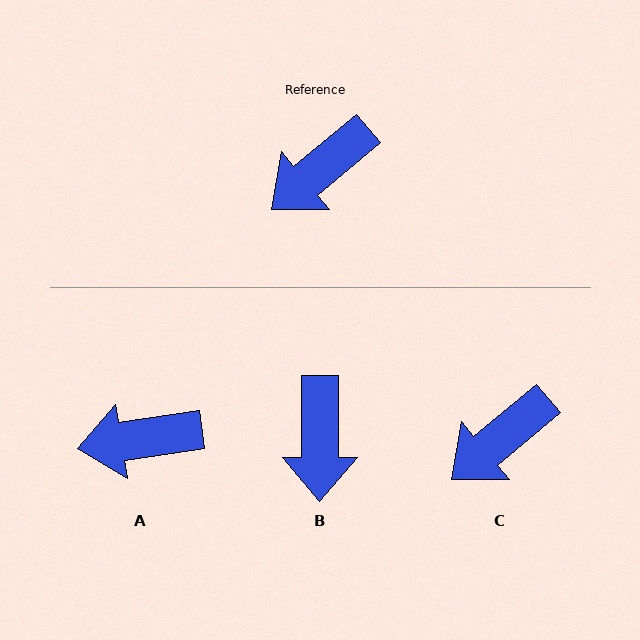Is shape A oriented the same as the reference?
No, it is off by about 31 degrees.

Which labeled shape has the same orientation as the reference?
C.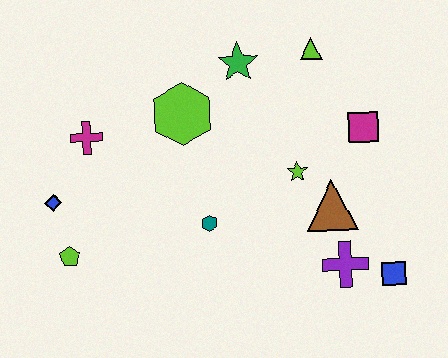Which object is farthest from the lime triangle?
The lime pentagon is farthest from the lime triangle.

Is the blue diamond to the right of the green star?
No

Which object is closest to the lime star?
The brown triangle is closest to the lime star.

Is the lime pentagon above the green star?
No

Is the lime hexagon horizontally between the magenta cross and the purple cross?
Yes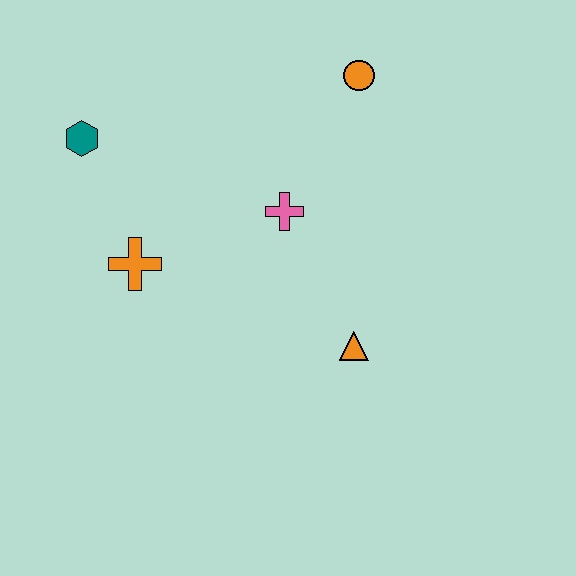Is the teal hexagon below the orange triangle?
No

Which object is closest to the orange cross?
The teal hexagon is closest to the orange cross.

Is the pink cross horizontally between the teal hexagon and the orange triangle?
Yes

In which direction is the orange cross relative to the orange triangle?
The orange cross is to the left of the orange triangle.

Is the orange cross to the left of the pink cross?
Yes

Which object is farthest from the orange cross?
The orange circle is farthest from the orange cross.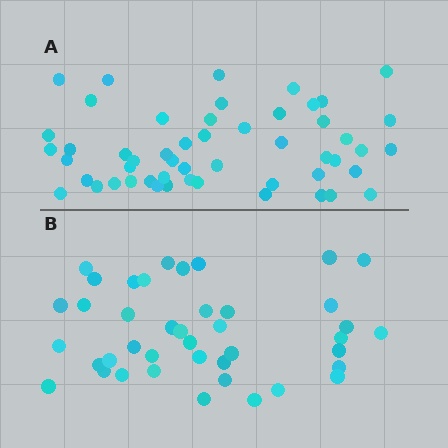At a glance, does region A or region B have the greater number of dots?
Region A (the top region) has more dots.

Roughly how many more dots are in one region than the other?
Region A has roughly 12 or so more dots than region B.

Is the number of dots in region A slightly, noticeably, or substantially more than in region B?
Region A has noticeably more, but not dramatically so. The ratio is roughly 1.3 to 1.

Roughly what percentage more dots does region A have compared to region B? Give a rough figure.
About 25% more.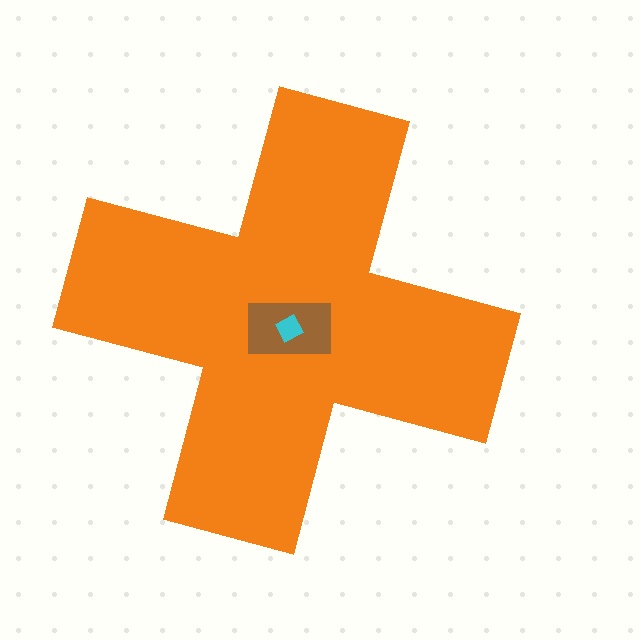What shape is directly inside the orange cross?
The brown rectangle.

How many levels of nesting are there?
3.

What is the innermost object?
The cyan square.